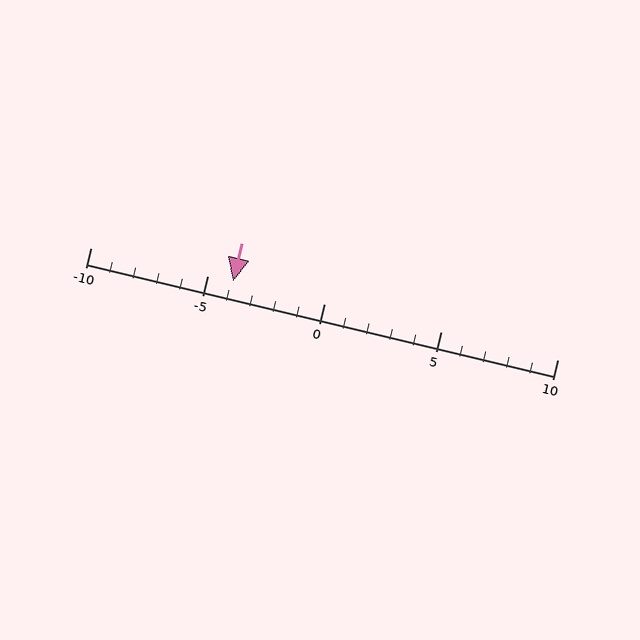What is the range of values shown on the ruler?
The ruler shows values from -10 to 10.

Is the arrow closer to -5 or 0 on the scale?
The arrow is closer to -5.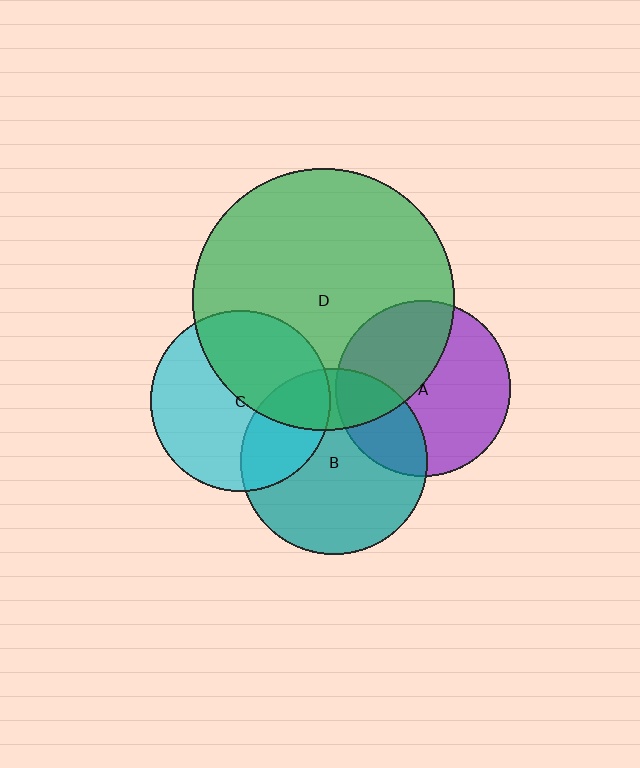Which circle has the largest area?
Circle D (green).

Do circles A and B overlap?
Yes.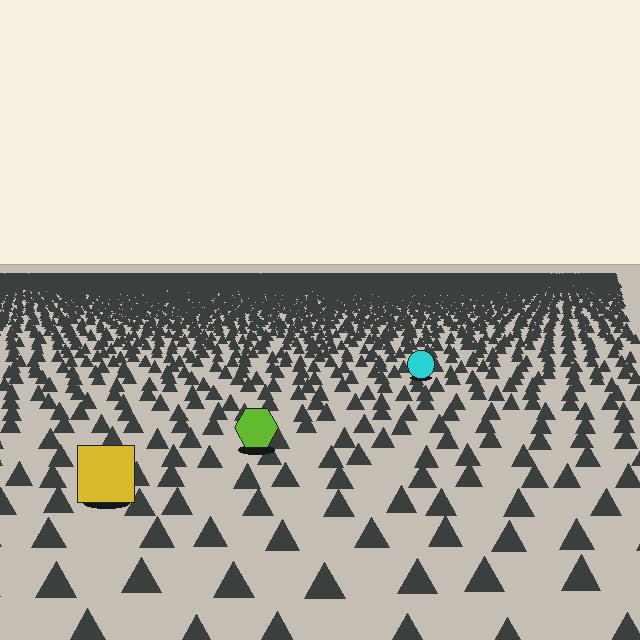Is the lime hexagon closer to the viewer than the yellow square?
No. The yellow square is closer — you can tell from the texture gradient: the ground texture is coarser near it.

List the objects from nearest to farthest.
From nearest to farthest: the yellow square, the lime hexagon, the cyan circle.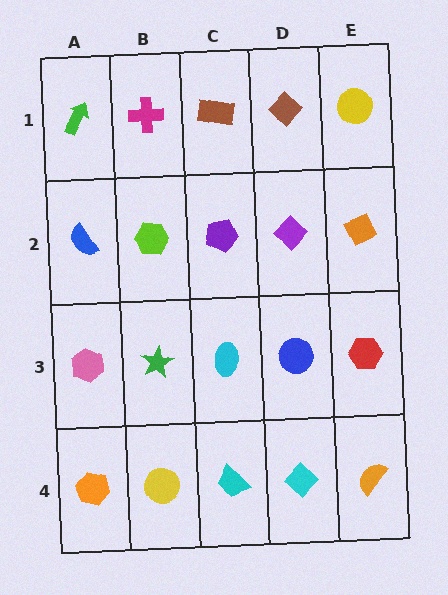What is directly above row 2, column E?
A yellow circle.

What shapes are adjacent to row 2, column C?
A brown rectangle (row 1, column C), a cyan ellipse (row 3, column C), a lime hexagon (row 2, column B), a purple diamond (row 2, column D).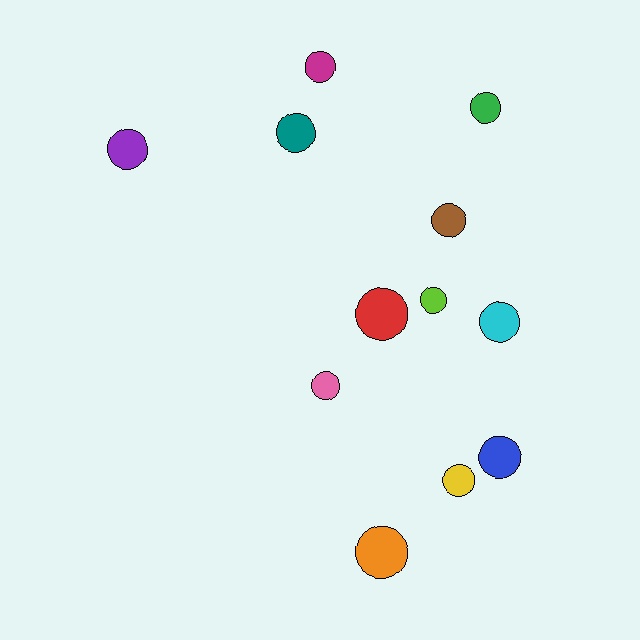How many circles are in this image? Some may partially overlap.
There are 12 circles.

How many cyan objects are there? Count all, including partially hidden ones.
There is 1 cyan object.